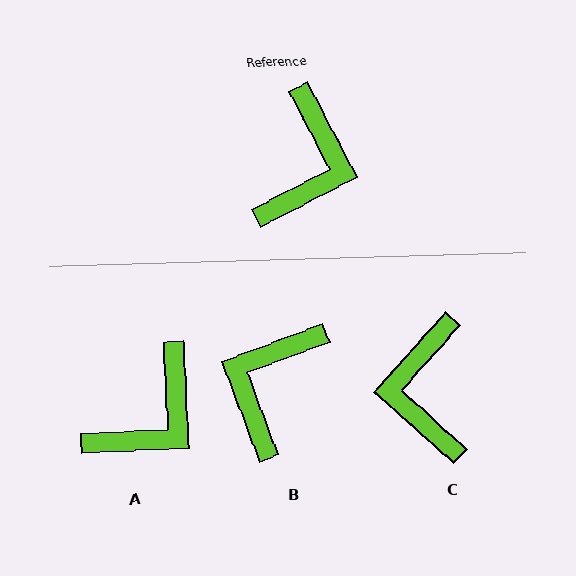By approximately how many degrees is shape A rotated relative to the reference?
Approximately 25 degrees clockwise.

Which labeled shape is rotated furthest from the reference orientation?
B, about 173 degrees away.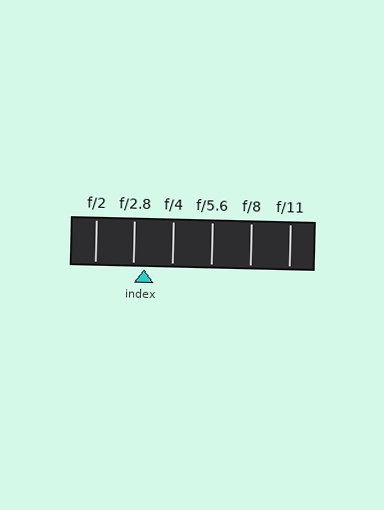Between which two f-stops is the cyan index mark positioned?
The index mark is between f/2.8 and f/4.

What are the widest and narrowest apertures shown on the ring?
The widest aperture shown is f/2 and the narrowest is f/11.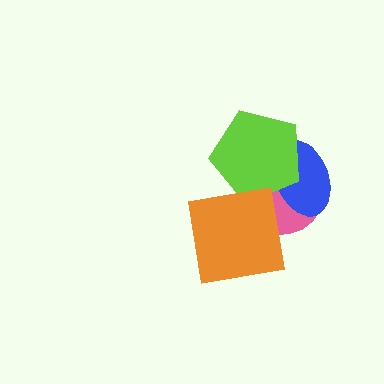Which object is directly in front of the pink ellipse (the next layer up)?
The blue ellipse is directly in front of the pink ellipse.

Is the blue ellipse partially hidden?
Yes, it is partially covered by another shape.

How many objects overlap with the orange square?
1 object overlaps with the orange square.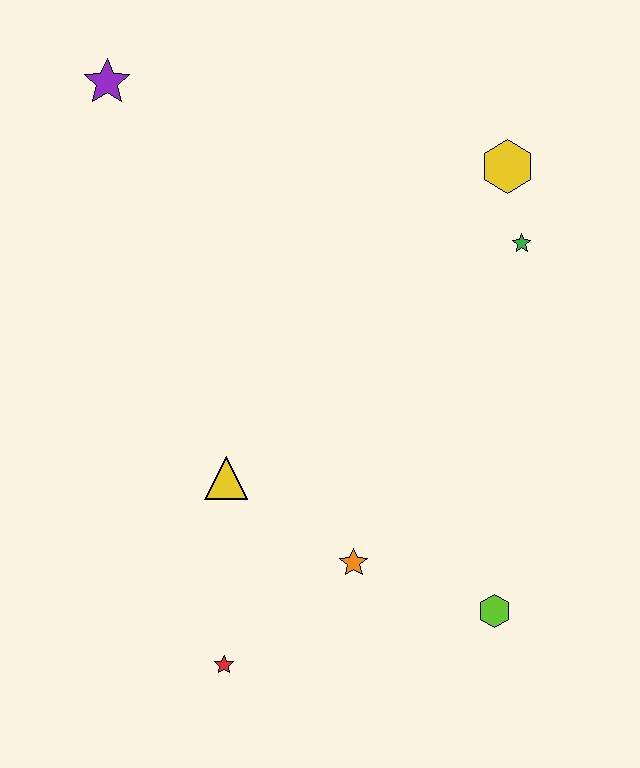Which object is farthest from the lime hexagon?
The purple star is farthest from the lime hexagon.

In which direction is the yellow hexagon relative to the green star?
The yellow hexagon is above the green star.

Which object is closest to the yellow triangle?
The orange star is closest to the yellow triangle.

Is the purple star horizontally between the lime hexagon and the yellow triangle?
No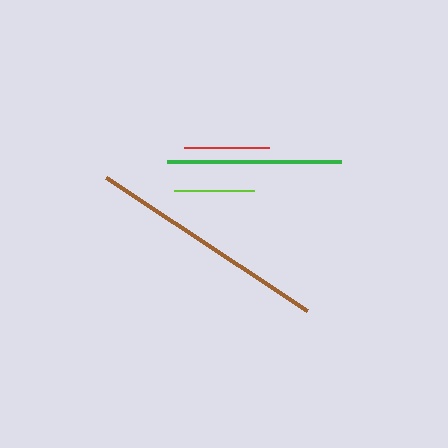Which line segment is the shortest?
The lime line is the shortest at approximately 80 pixels.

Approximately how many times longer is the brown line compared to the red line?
The brown line is approximately 2.8 times the length of the red line.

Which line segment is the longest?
The brown line is the longest at approximately 241 pixels.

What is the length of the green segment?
The green segment is approximately 174 pixels long.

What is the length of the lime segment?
The lime segment is approximately 80 pixels long.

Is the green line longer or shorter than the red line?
The green line is longer than the red line.